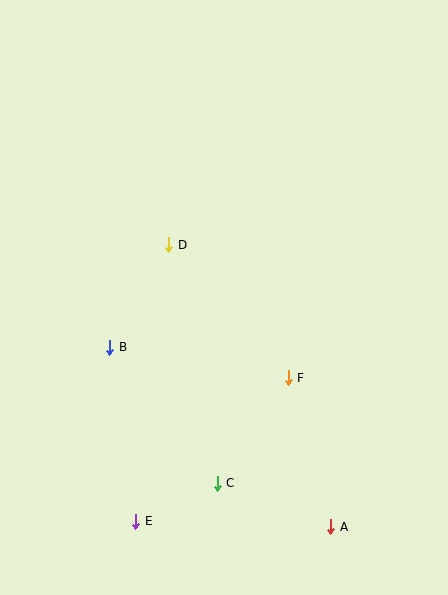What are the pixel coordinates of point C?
Point C is at (217, 483).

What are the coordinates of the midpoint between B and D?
The midpoint between B and D is at (139, 296).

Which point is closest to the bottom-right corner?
Point A is closest to the bottom-right corner.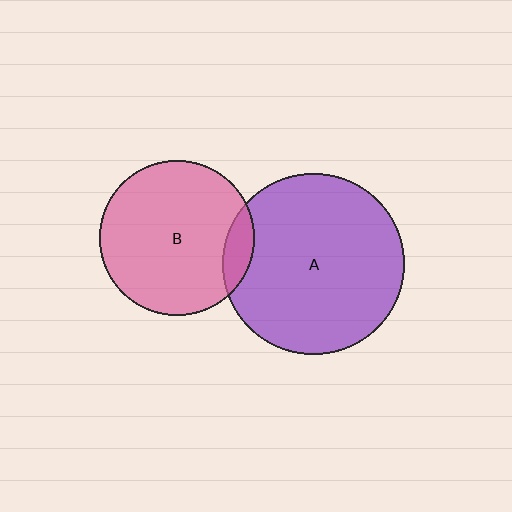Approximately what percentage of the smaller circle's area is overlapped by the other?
Approximately 10%.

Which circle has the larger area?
Circle A (purple).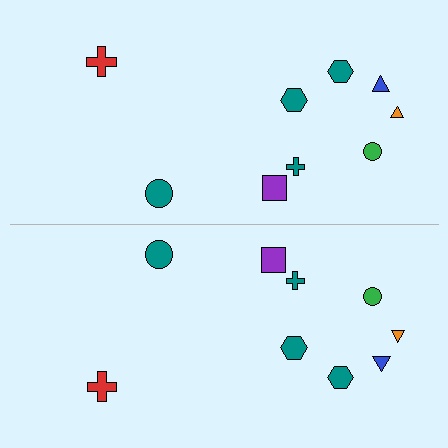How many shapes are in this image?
There are 18 shapes in this image.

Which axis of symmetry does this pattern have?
The pattern has a horizontal axis of symmetry running through the center of the image.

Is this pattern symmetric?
Yes, this pattern has bilateral (reflection) symmetry.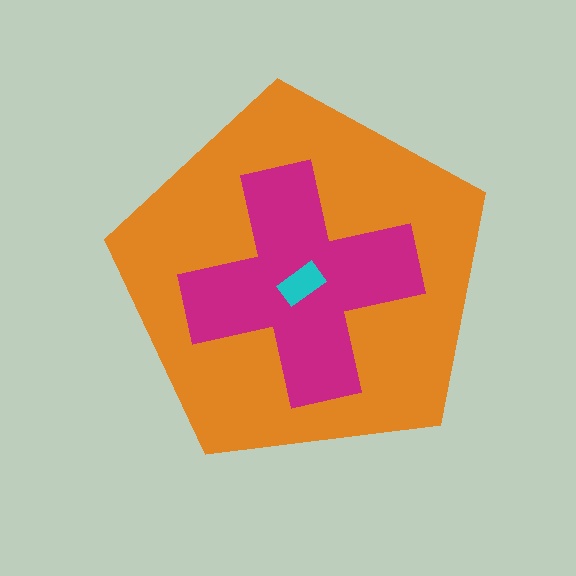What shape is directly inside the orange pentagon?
The magenta cross.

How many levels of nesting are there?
3.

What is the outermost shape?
The orange pentagon.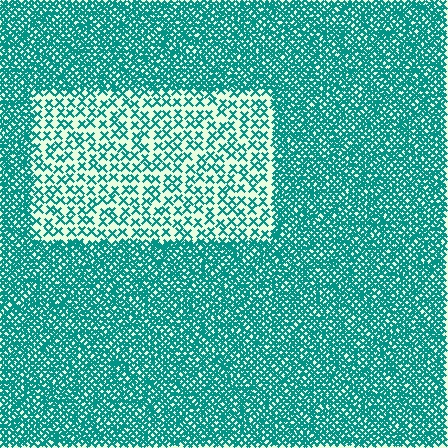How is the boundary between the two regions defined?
The boundary is defined by a change in element density (approximately 2.9x ratio). All elements are the same color, size, and shape.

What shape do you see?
I see a rectangle.